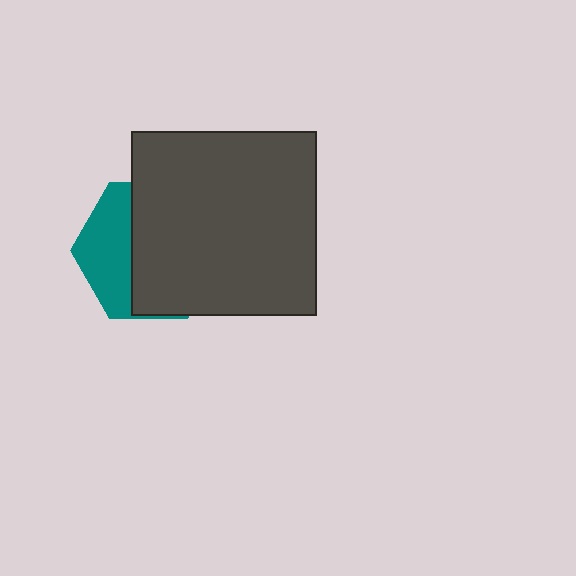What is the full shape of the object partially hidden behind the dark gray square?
The partially hidden object is a teal hexagon.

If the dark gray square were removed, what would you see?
You would see the complete teal hexagon.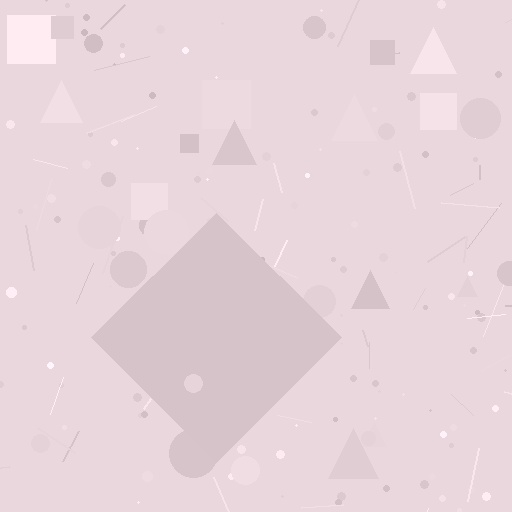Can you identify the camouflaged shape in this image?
The camouflaged shape is a diamond.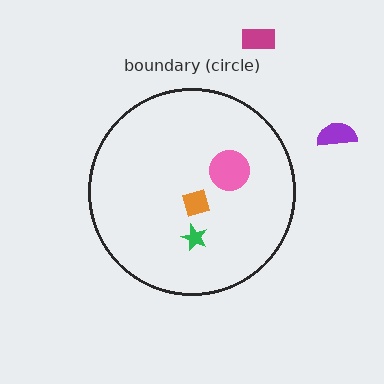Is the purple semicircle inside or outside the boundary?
Outside.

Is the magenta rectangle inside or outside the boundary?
Outside.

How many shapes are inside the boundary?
3 inside, 2 outside.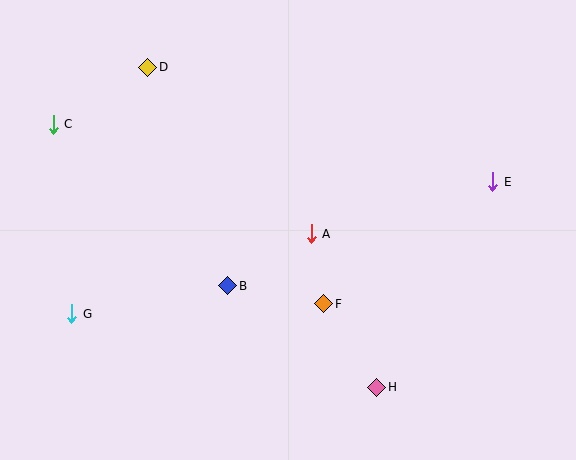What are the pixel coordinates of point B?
Point B is at (228, 286).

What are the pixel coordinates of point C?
Point C is at (53, 124).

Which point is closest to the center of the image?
Point A at (311, 234) is closest to the center.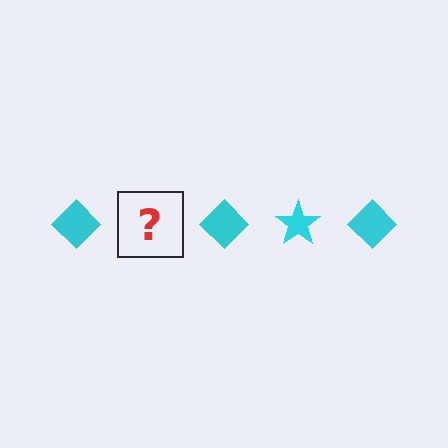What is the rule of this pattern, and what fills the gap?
The rule is that the pattern cycles through diamond, star shapes in cyan. The gap should be filled with a cyan star.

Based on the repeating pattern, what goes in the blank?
The blank should be a cyan star.